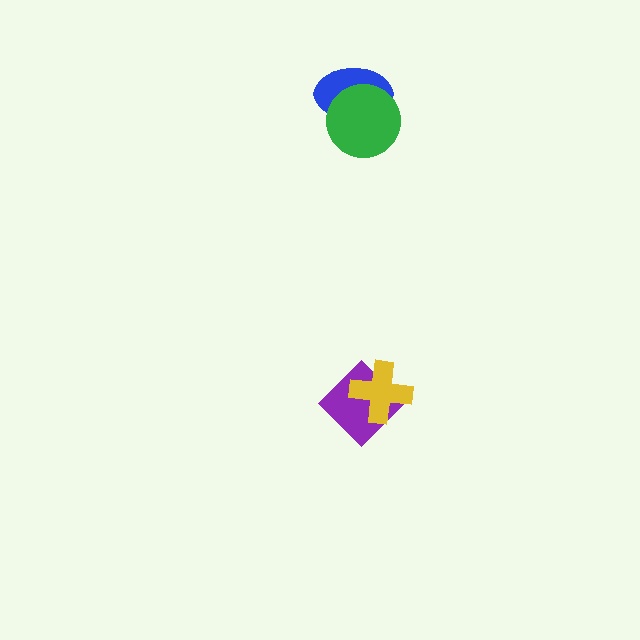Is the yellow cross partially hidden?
No, no other shape covers it.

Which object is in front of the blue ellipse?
The green circle is in front of the blue ellipse.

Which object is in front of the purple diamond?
The yellow cross is in front of the purple diamond.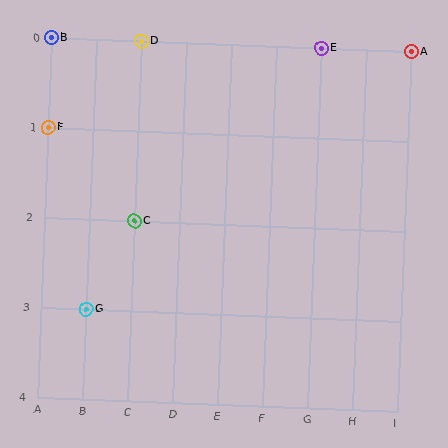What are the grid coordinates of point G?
Point G is at grid coordinates (B, 3).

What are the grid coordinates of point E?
Point E is at grid coordinates (G, 0).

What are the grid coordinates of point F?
Point F is at grid coordinates (A, 1).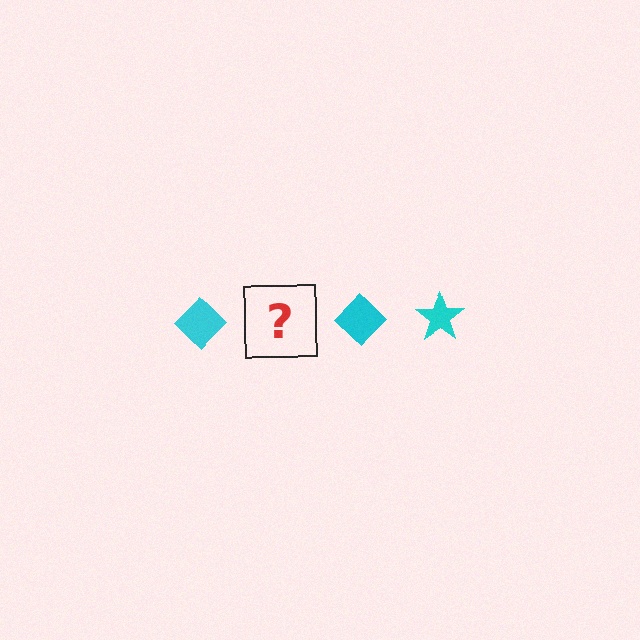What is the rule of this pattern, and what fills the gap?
The rule is that the pattern cycles through diamond, star shapes in cyan. The gap should be filled with a cyan star.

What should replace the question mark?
The question mark should be replaced with a cyan star.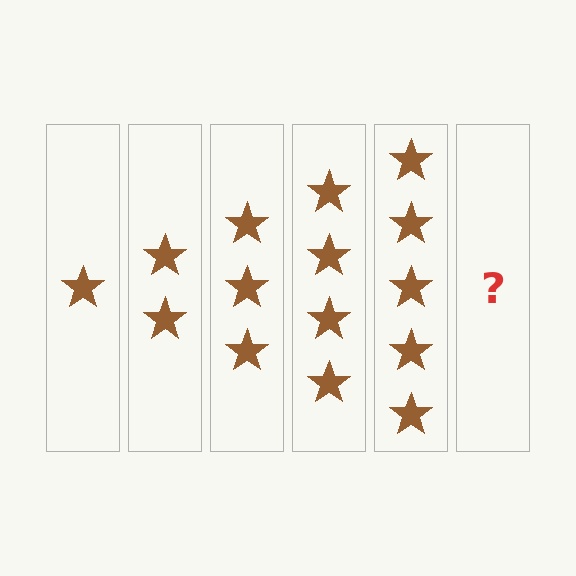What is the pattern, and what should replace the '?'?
The pattern is that each step adds one more star. The '?' should be 6 stars.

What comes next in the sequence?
The next element should be 6 stars.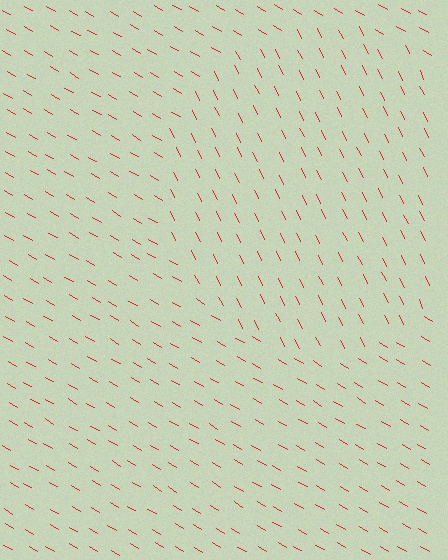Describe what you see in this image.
The image is filled with small red line segments. A circle region in the image has lines oriented differently from the surrounding lines, creating a visible texture boundary.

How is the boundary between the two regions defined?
The boundary is defined purely by a change in line orientation (approximately 33 degrees difference). All lines are the same color and thickness.